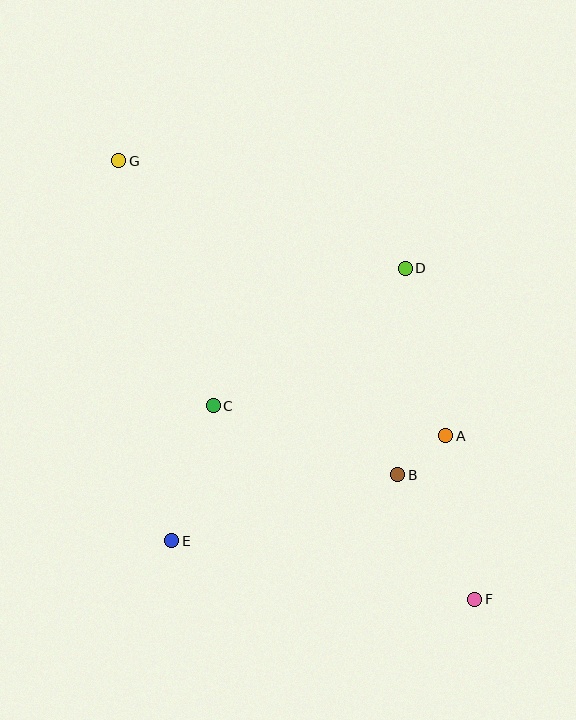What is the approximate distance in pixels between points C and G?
The distance between C and G is approximately 262 pixels.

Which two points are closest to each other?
Points A and B are closest to each other.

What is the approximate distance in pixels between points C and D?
The distance between C and D is approximately 236 pixels.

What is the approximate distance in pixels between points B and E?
The distance between B and E is approximately 235 pixels.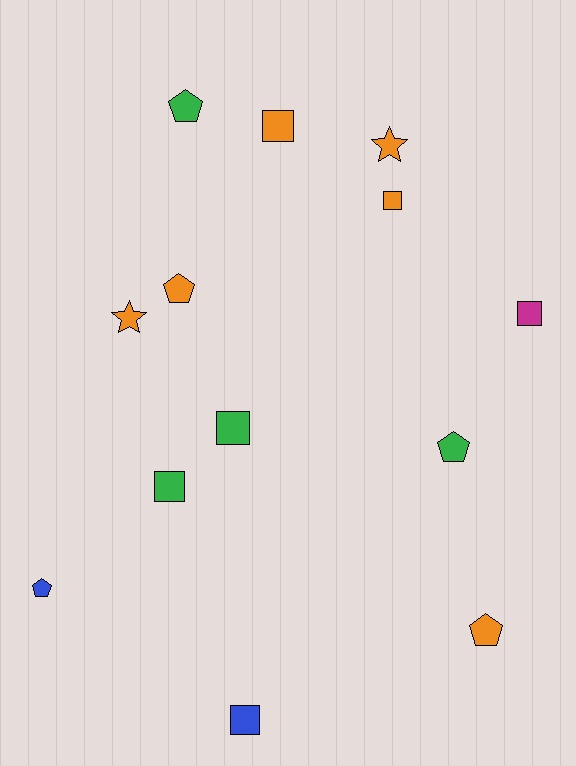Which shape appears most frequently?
Square, with 6 objects.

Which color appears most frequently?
Orange, with 6 objects.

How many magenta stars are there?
There are no magenta stars.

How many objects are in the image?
There are 13 objects.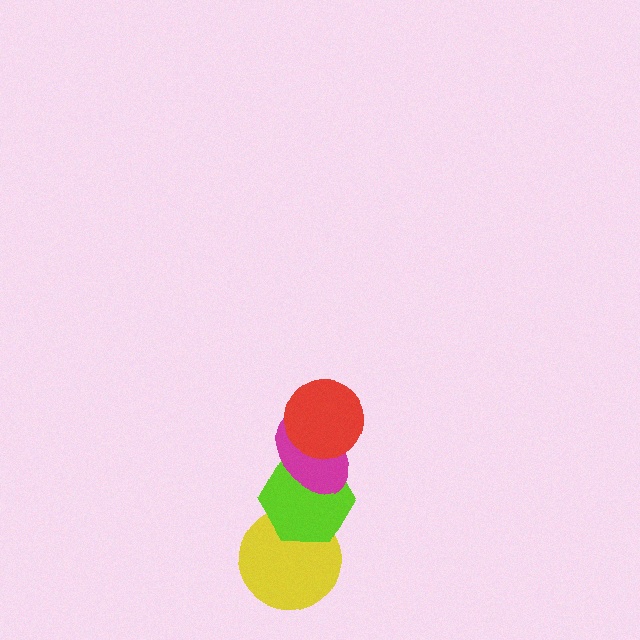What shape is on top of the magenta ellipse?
The red circle is on top of the magenta ellipse.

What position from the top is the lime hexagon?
The lime hexagon is 3rd from the top.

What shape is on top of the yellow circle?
The lime hexagon is on top of the yellow circle.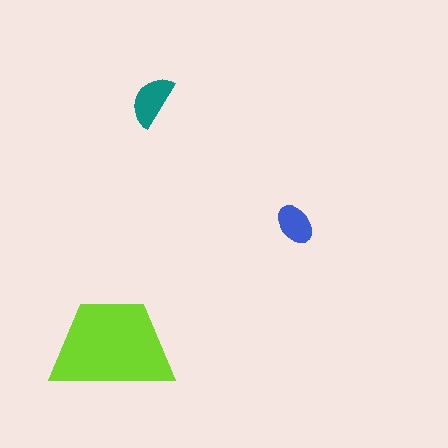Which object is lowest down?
The lime trapezoid is bottommost.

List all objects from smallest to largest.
The blue ellipse, the teal semicircle, the lime trapezoid.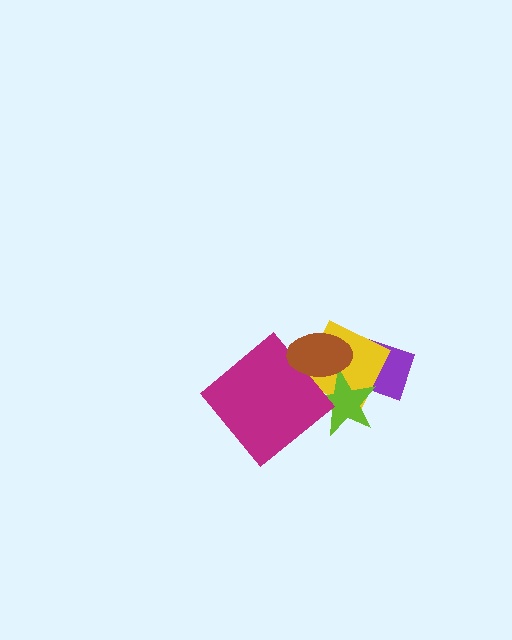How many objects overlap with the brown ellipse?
3 objects overlap with the brown ellipse.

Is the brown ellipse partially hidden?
No, no other shape covers it.